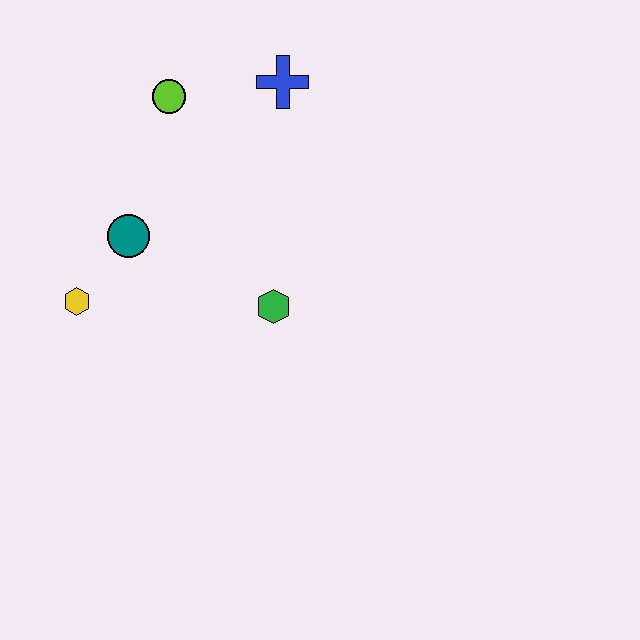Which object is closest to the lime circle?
The blue cross is closest to the lime circle.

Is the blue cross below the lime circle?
No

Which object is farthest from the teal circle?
The blue cross is farthest from the teal circle.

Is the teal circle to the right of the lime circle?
No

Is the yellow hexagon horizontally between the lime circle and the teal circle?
No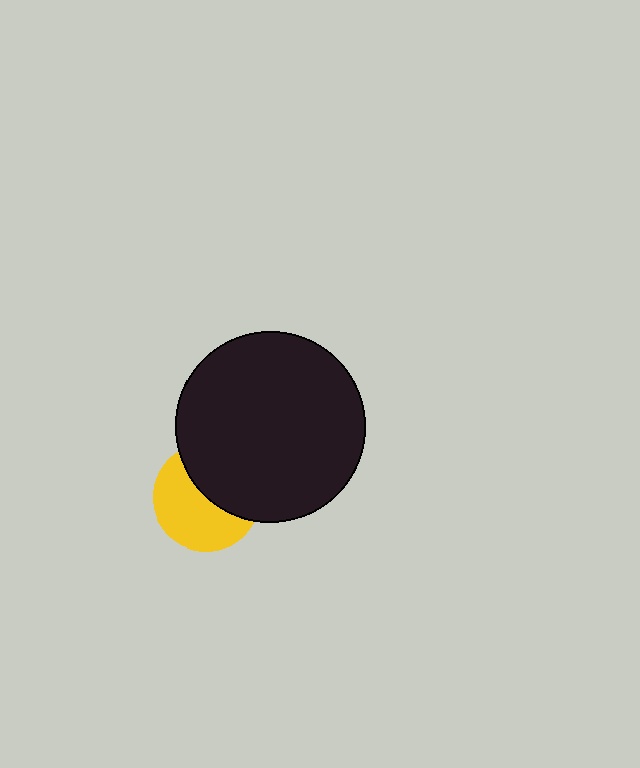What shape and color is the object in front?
The object in front is a black circle.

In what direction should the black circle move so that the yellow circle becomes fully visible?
The black circle should move toward the upper-right. That is the shortest direction to clear the overlap and leave the yellow circle fully visible.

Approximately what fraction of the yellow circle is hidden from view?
Roughly 45% of the yellow circle is hidden behind the black circle.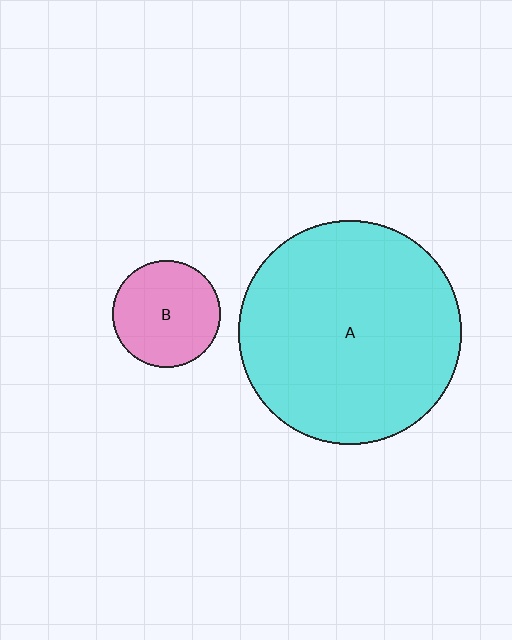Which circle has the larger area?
Circle A (cyan).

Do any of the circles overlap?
No, none of the circles overlap.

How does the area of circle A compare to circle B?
Approximately 4.3 times.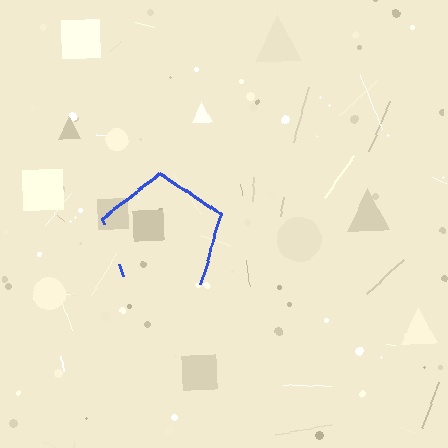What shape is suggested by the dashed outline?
The dashed outline suggests a pentagon.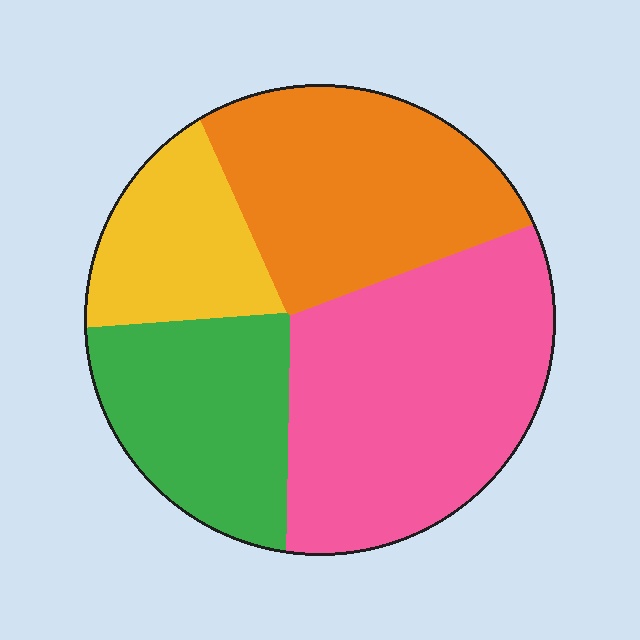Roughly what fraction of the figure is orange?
Orange covers around 25% of the figure.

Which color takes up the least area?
Yellow, at roughly 15%.